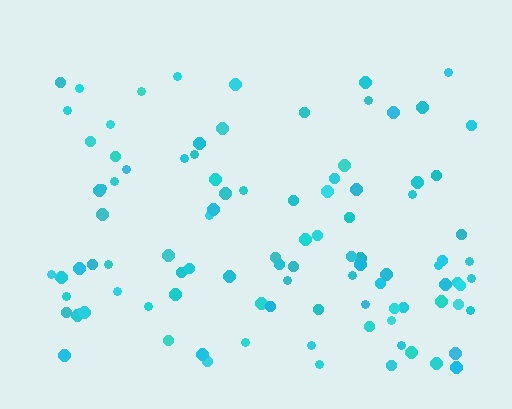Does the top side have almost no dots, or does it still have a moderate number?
Still a moderate number, just noticeably fewer than the bottom.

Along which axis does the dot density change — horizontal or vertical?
Vertical.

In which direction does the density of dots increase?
From top to bottom, with the bottom side densest.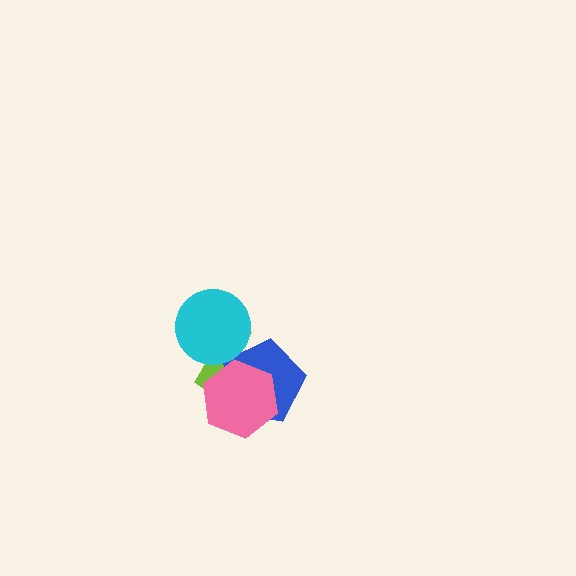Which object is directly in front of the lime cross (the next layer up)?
The blue pentagon is directly in front of the lime cross.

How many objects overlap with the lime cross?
3 objects overlap with the lime cross.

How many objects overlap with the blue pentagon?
2 objects overlap with the blue pentagon.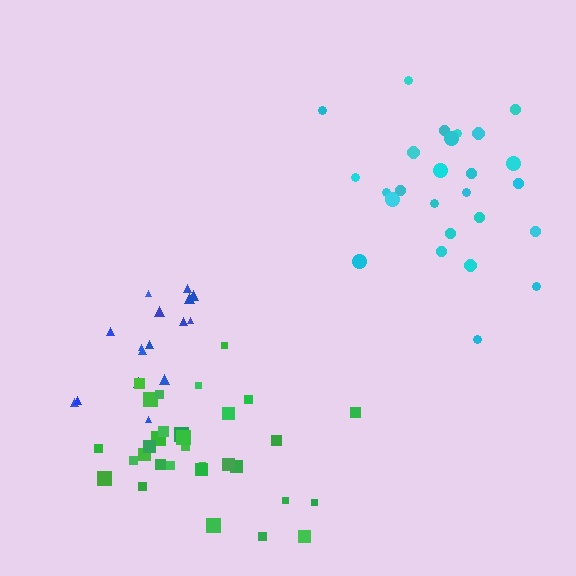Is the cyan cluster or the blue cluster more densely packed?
Blue.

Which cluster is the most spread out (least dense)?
Cyan.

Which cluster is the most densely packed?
Green.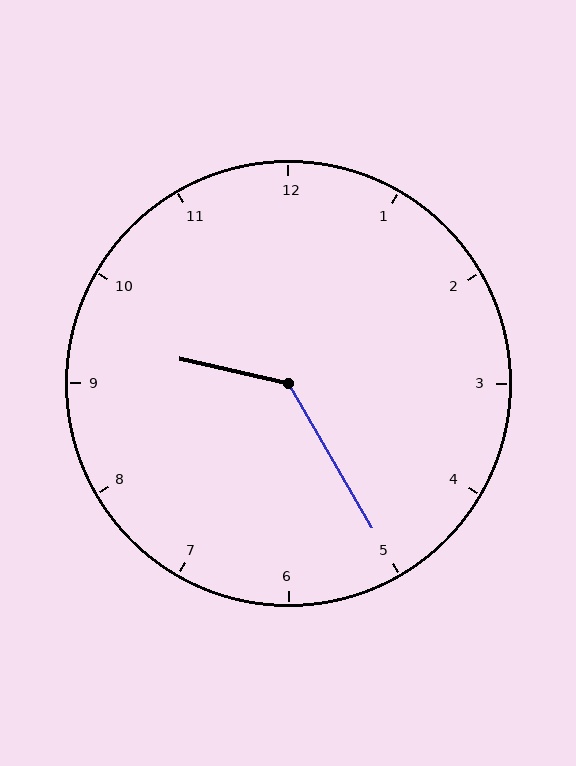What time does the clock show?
9:25.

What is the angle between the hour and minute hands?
Approximately 132 degrees.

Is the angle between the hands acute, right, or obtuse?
It is obtuse.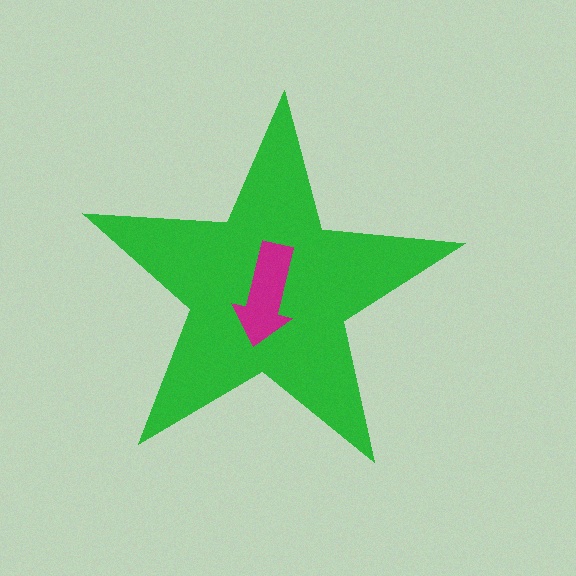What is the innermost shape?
The magenta arrow.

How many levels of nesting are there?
2.